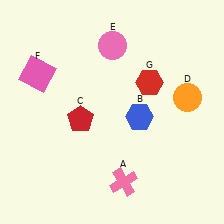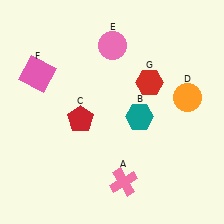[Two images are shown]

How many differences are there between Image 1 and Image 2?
There is 1 difference between the two images.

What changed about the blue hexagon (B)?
In Image 1, B is blue. In Image 2, it changed to teal.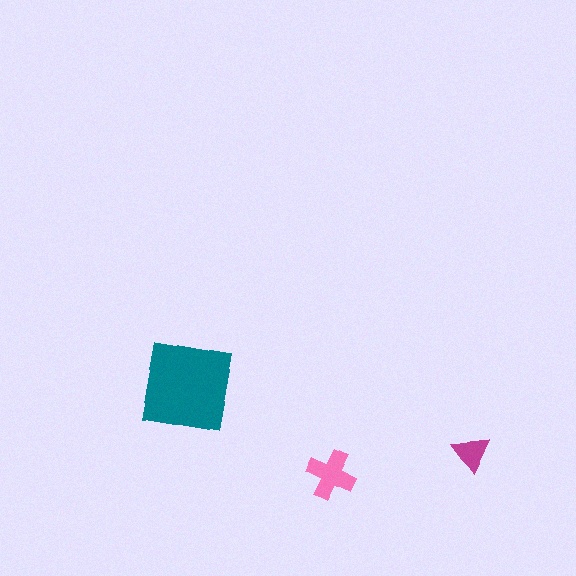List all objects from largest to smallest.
The teal square, the pink cross, the magenta triangle.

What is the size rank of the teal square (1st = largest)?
1st.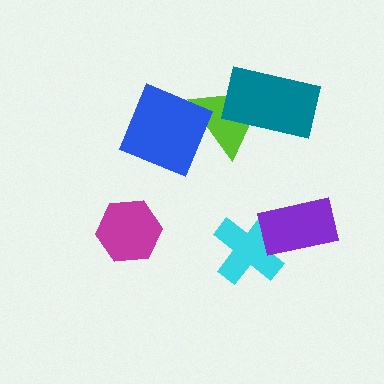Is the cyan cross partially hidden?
Yes, it is partially covered by another shape.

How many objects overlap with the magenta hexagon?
0 objects overlap with the magenta hexagon.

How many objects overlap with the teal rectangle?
1 object overlaps with the teal rectangle.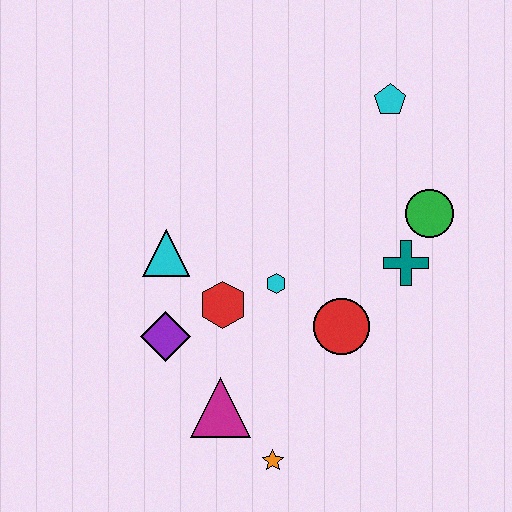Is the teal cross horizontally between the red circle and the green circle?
Yes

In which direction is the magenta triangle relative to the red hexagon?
The magenta triangle is below the red hexagon.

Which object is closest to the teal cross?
The green circle is closest to the teal cross.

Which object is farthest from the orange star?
The cyan pentagon is farthest from the orange star.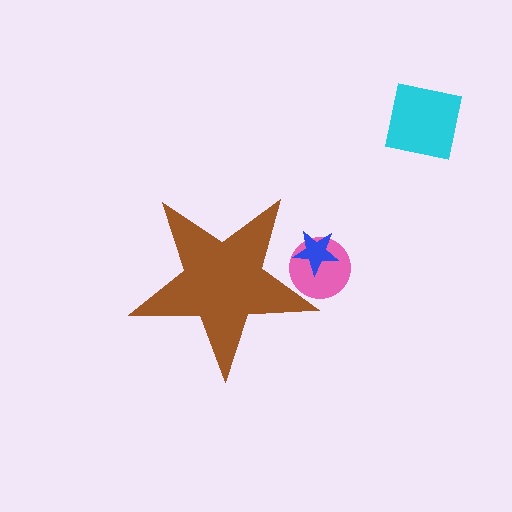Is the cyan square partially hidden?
No, the cyan square is fully visible.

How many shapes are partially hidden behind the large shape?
2 shapes are partially hidden.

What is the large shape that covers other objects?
A brown star.